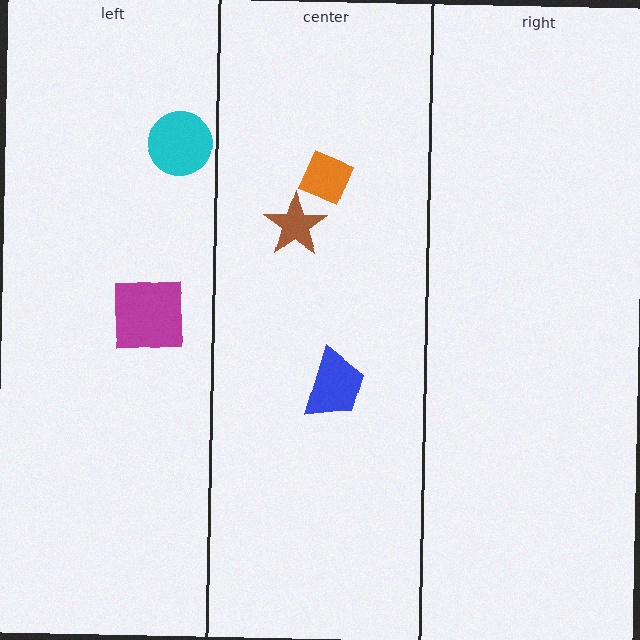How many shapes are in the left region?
2.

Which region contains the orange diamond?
The center region.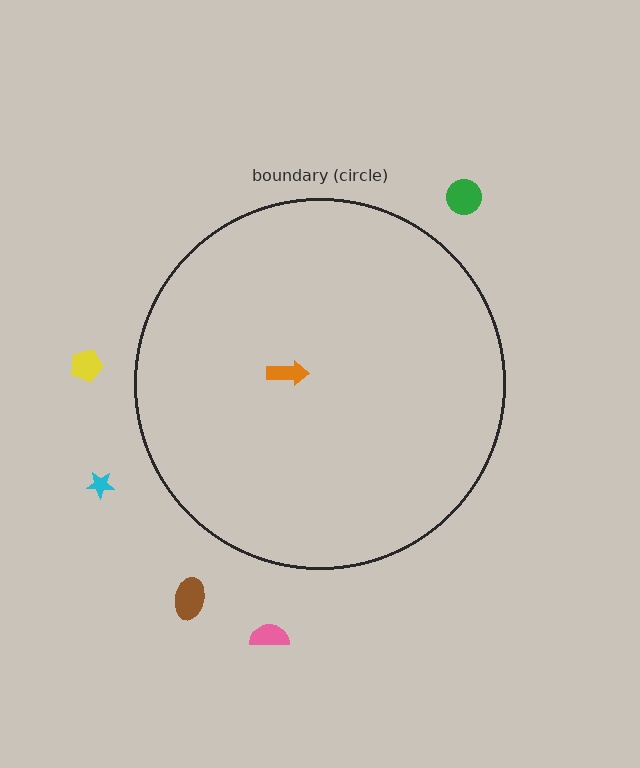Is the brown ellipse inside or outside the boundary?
Outside.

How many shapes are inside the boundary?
1 inside, 5 outside.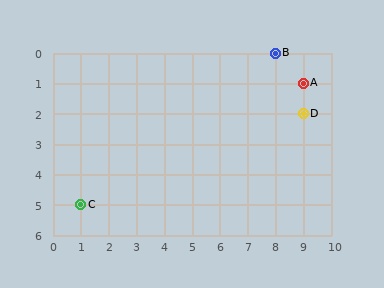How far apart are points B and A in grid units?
Points B and A are 1 column and 1 row apart (about 1.4 grid units diagonally).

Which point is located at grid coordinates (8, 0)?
Point B is at (8, 0).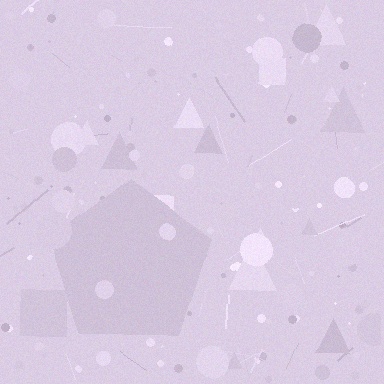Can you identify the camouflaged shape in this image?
The camouflaged shape is a pentagon.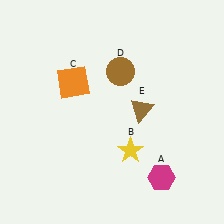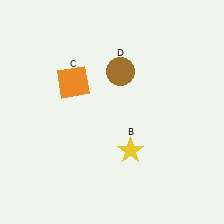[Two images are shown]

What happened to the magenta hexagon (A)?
The magenta hexagon (A) was removed in Image 2. It was in the bottom-right area of Image 1.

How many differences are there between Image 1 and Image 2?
There are 2 differences between the two images.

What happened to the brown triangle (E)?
The brown triangle (E) was removed in Image 2. It was in the top-right area of Image 1.